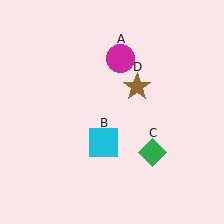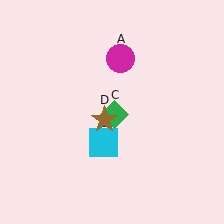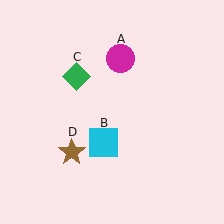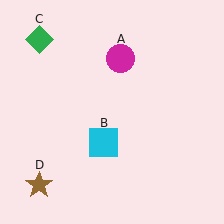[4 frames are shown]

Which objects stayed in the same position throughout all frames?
Magenta circle (object A) and cyan square (object B) remained stationary.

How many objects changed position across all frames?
2 objects changed position: green diamond (object C), brown star (object D).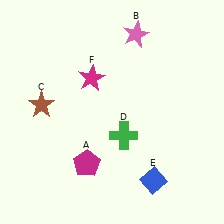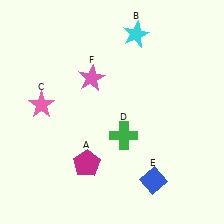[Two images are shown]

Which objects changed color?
B changed from pink to cyan. C changed from brown to pink. F changed from magenta to pink.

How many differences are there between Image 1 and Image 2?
There are 3 differences between the two images.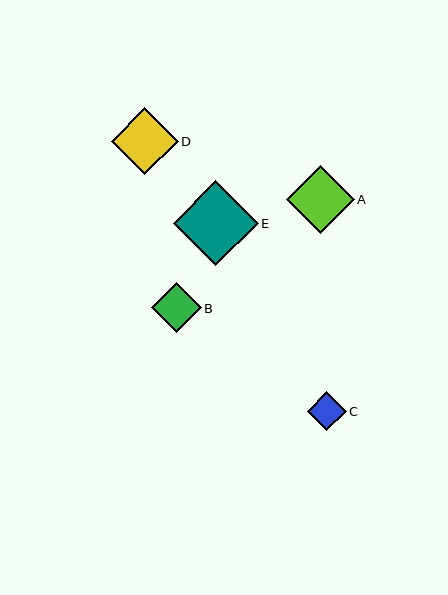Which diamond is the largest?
Diamond E is the largest with a size of approximately 85 pixels.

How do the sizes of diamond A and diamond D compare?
Diamond A and diamond D are approximately the same size.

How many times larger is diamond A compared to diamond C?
Diamond A is approximately 1.7 times the size of diamond C.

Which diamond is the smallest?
Diamond C is the smallest with a size of approximately 39 pixels.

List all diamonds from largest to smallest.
From largest to smallest: E, A, D, B, C.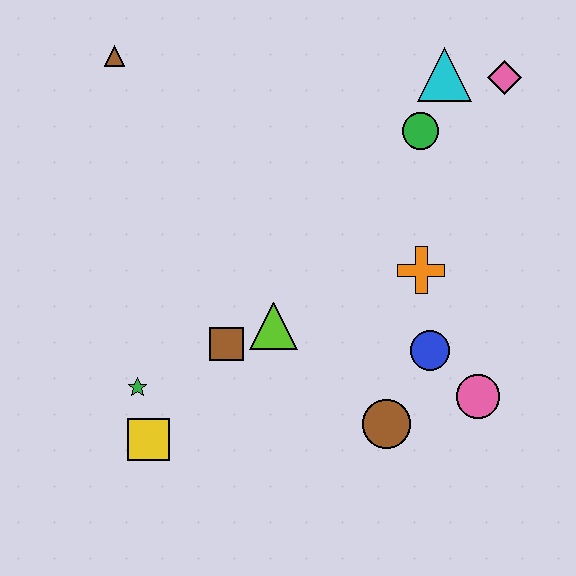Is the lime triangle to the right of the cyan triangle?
No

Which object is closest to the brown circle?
The blue circle is closest to the brown circle.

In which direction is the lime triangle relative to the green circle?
The lime triangle is below the green circle.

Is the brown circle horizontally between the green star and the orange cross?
Yes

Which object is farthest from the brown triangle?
The pink circle is farthest from the brown triangle.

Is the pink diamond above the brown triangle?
No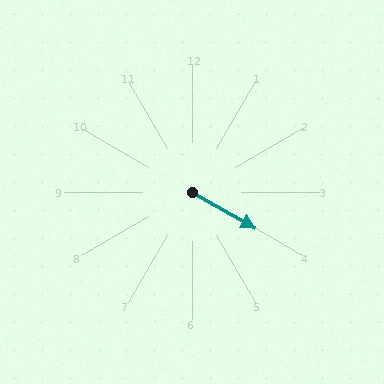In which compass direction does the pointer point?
Southeast.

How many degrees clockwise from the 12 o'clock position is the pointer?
Approximately 120 degrees.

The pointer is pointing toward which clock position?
Roughly 4 o'clock.